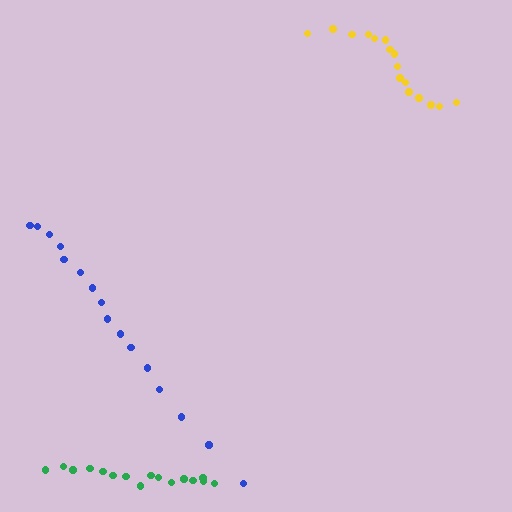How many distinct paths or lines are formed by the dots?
There are 3 distinct paths.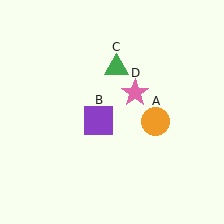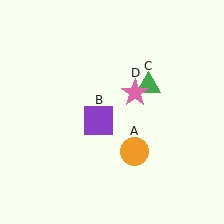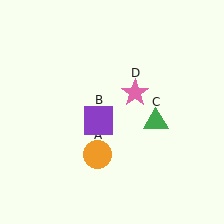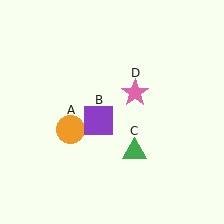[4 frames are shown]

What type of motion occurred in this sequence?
The orange circle (object A), green triangle (object C) rotated clockwise around the center of the scene.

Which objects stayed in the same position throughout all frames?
Purple square (object B) and pink star (object D) remained stationary.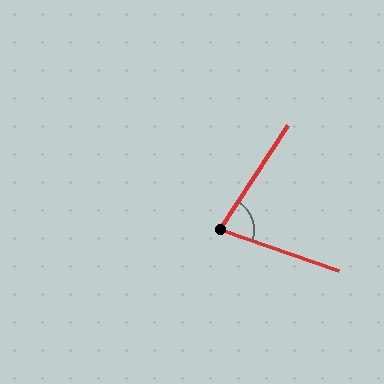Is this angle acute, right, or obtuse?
It is acute.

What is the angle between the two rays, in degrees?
Approximately 76 degrees.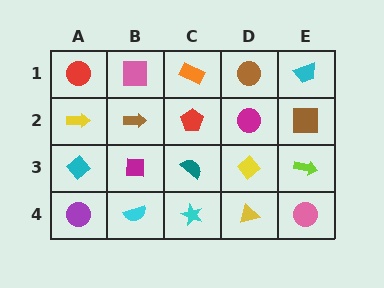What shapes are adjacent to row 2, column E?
A cyan trapezoid (row 1, column E), a lime arrow (row 3, column E), a magenta circle (row 2, column D).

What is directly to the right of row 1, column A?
A pink square.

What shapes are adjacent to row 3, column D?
A magenta circle (row 2, column D), a yellow triangle (row 4, column D), a teal semicircle (row 3, column C), a lime arrow (row 3, column E).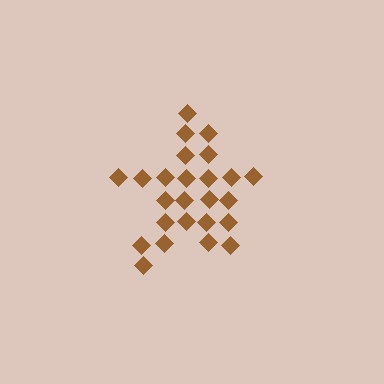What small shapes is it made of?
It is made of small diamonds.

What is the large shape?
The large shape is a star.